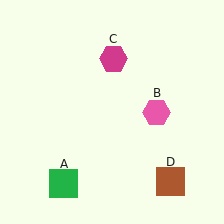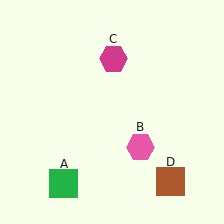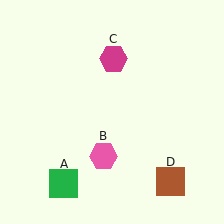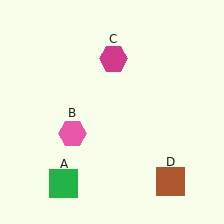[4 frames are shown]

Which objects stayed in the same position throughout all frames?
Green square (object A) and magenta hexagon (object C) and brown square (object D) remained stationary.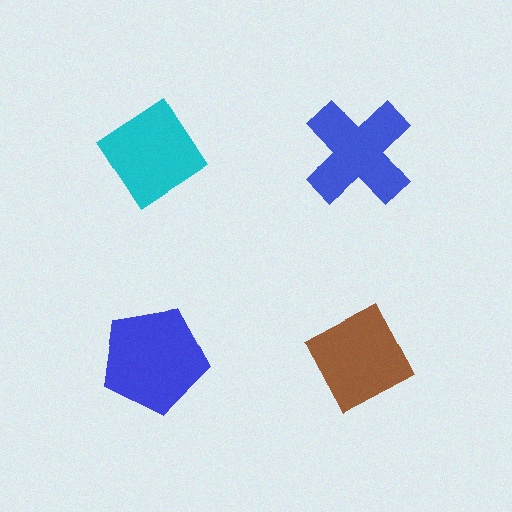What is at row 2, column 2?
A brown diamond.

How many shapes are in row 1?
2 shapes.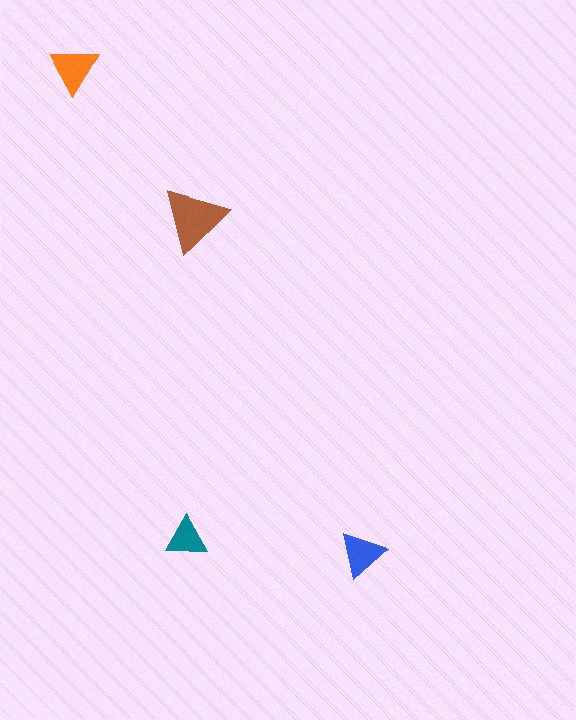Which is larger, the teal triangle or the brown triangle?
The brown one.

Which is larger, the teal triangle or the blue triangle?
The blue one.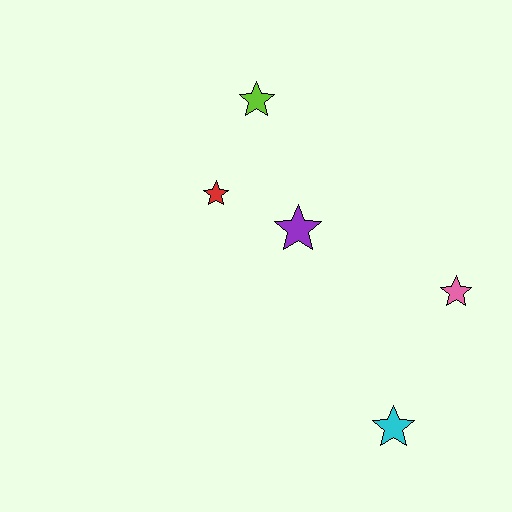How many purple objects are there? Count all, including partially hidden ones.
There is 1 purple object.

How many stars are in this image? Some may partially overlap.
There are 5 stars.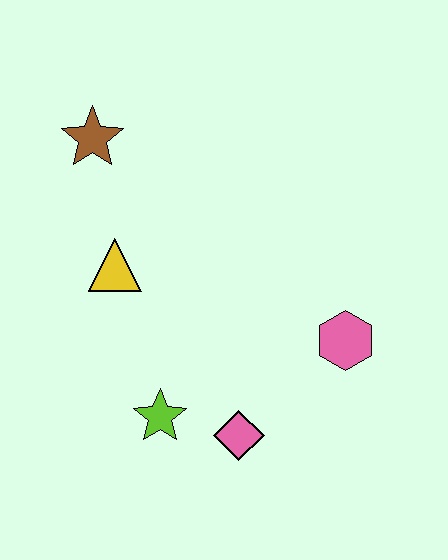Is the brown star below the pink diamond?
No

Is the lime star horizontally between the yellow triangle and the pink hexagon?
Yes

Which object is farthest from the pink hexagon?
The brown star is farthest from the pink hexagon.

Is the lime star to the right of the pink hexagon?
No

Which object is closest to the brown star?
The yellow triangle is closest to the brown star.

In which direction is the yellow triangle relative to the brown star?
The yellow triangle is below the brown star.